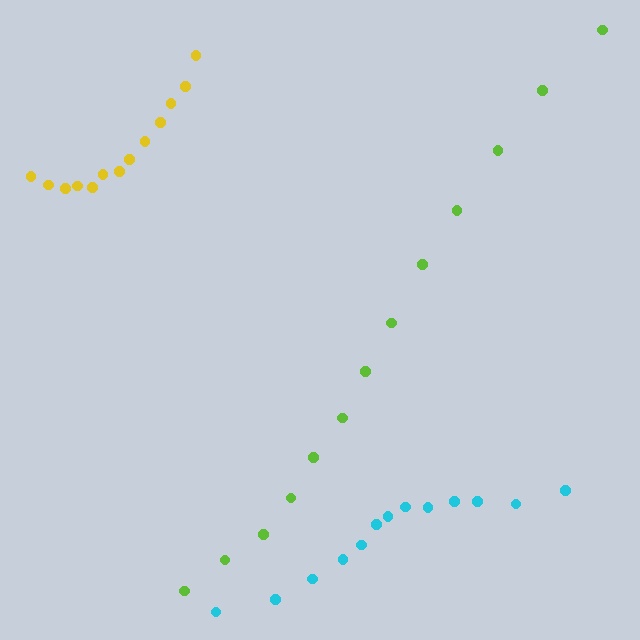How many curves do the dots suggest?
There are 3 distinct paths.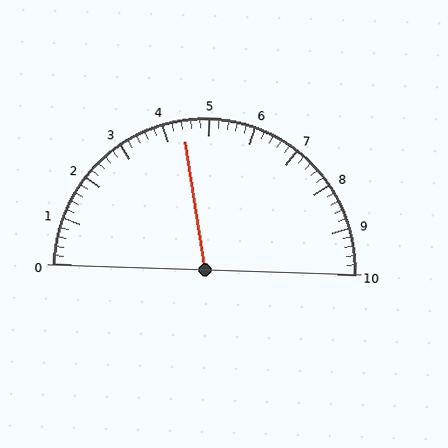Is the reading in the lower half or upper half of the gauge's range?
The reading is in the lower half of the range (0 to 10).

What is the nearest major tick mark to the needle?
The nearest major tick mark is 4.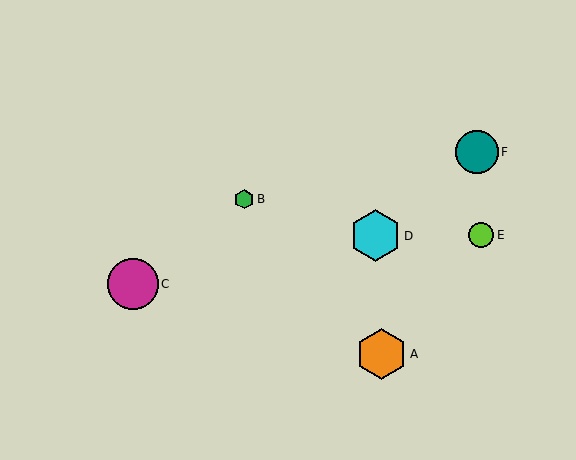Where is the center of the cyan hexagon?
The center of the cyan hexagon is at (375, 236).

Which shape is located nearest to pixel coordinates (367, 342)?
The orange hexagon (labeled A) at (381, 354) is nearest to that location.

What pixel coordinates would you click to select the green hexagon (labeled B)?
Click at (244, 199) to select the green hexagon B.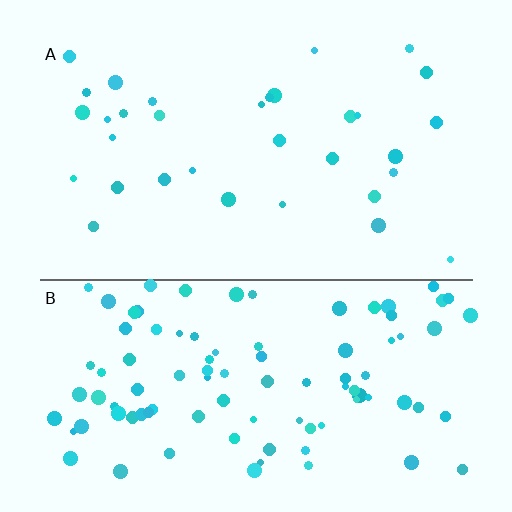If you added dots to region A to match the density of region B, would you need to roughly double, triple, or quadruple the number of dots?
Approximately triple.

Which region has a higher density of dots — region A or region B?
B (the bottom).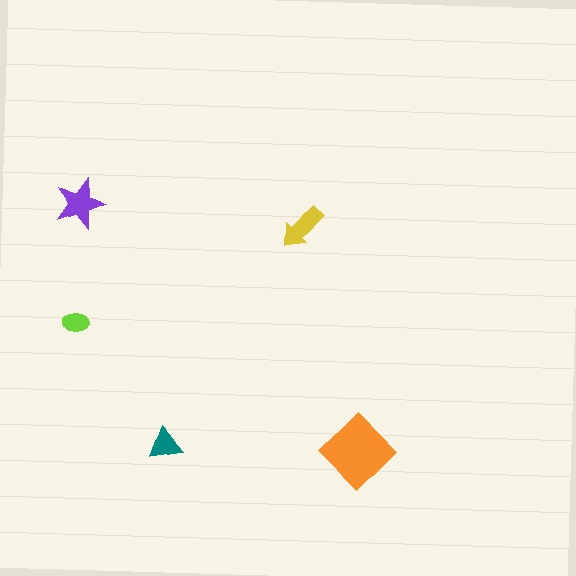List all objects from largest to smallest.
The orange diamond, the purple star, the yellow arrow, the teal triangle, the lime ellipse.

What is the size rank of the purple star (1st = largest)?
2nd.